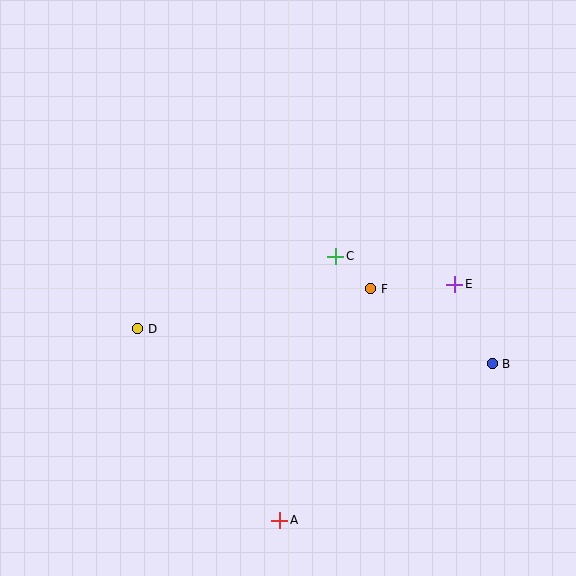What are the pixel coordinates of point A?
Point A is at (280, 520).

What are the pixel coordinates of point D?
Point D is at (138, 329).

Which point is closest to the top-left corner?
Point D is closest to the top-left corner.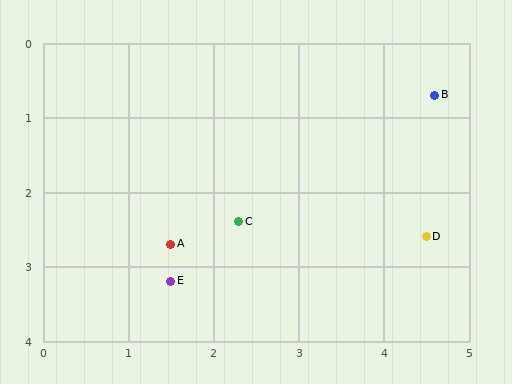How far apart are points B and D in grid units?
Points B and D are about 1.9 grid units apart.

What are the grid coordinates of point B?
Point B is at approximately (4.6, 0.7).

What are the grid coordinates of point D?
Point D is at approximately (4.5, 2.6).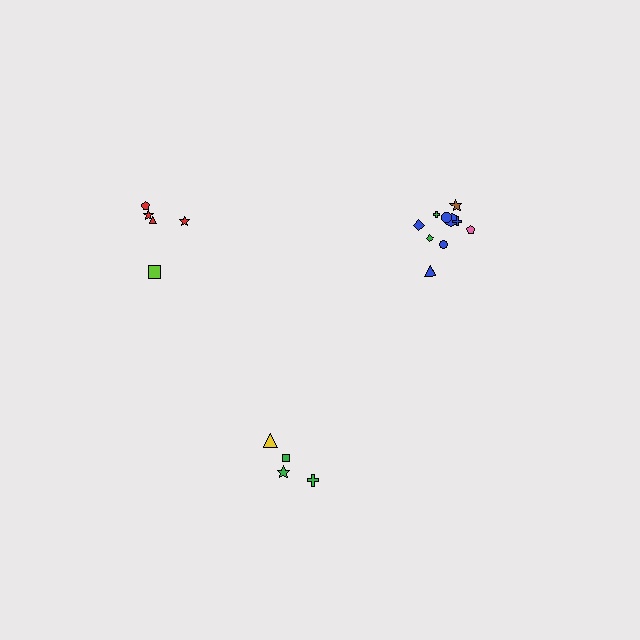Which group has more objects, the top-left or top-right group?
The top-right group.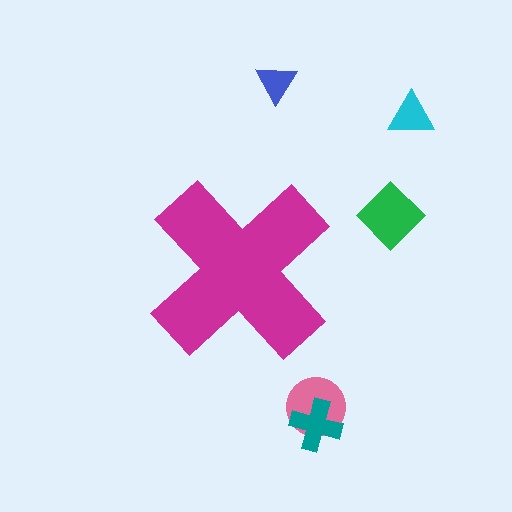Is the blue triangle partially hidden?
No, the blue triangle is fully visible.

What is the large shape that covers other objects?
A magenta cross.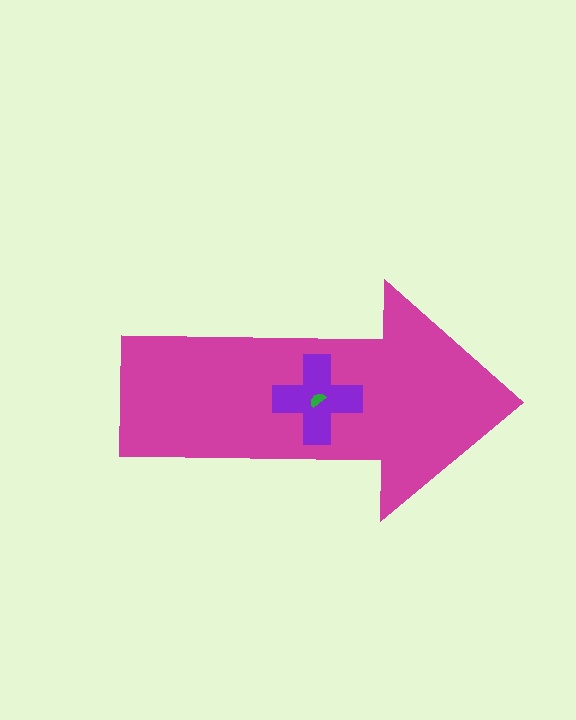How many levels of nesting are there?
3.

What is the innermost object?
The green semicircle.